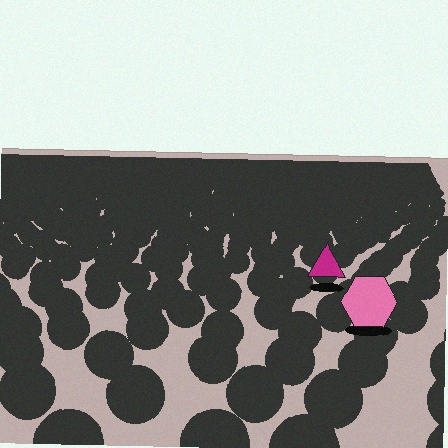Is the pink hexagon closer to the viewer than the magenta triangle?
Yes. The pink hexagon is closer — you can tell from the texture gradient: the ground texture is coarser near it.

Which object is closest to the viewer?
The pink hexagon is closest. The texture marks near it are larger and more spread out.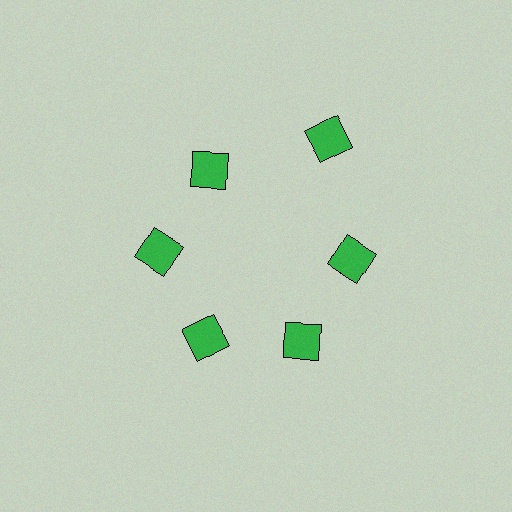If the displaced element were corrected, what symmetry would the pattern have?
It would have 6-fold rotational symmetry — the pattern would map onto itself every 60 degrees.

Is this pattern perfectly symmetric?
No. The 6 green squares are arranged in a ring, but one element near the 1 o'clock position is pushed outward from the center, breaking the 6-fold rotational symmetry.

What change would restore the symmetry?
The symmetry would be restored by moving it inward, back onto the ring so that all 6 squares sit at equal angles and equal distance from the center.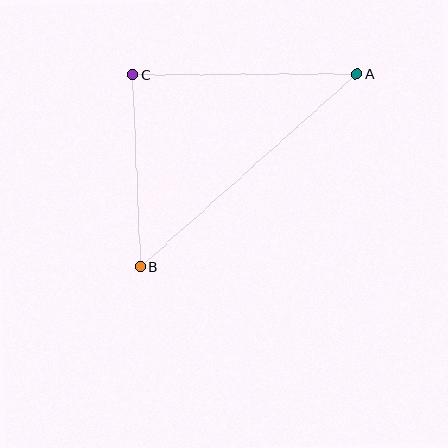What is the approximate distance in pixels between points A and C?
The distance between A and C is approximately 224 pixels.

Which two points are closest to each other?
Points B and C are closest to each other.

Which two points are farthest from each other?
Points A and B are farthest from each other.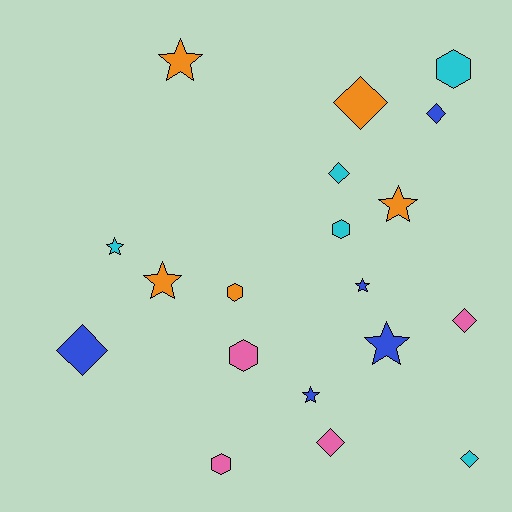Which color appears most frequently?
Blue, with 5 objects.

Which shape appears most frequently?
Star, with 7 objects.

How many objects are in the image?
There are 19 objects.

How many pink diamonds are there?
There are 2 pink diamonds.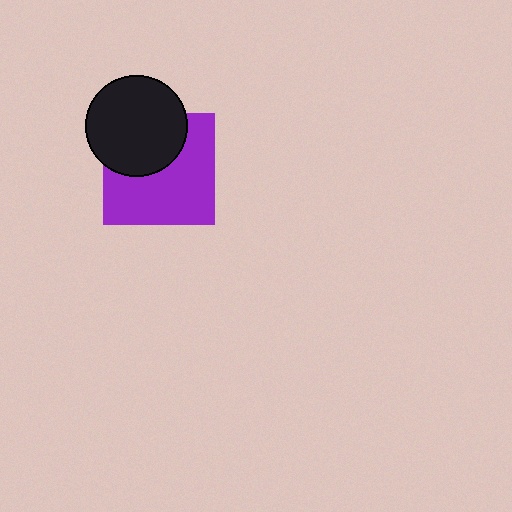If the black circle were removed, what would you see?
You would see the complete purple square.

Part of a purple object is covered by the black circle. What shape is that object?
It is a square.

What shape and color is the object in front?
The object in front is a black circle.